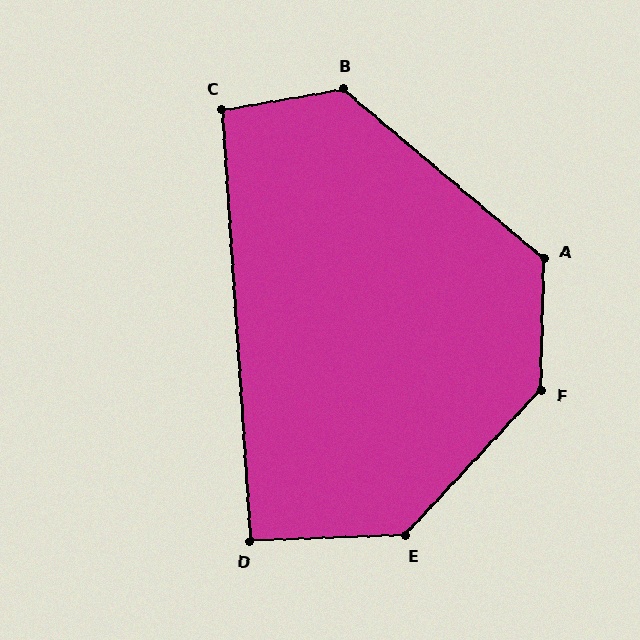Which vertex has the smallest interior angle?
D, at approximately 92 degrees.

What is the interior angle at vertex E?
Approximately 135 degrees (obtuse).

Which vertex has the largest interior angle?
F, at approximately 138 degrees.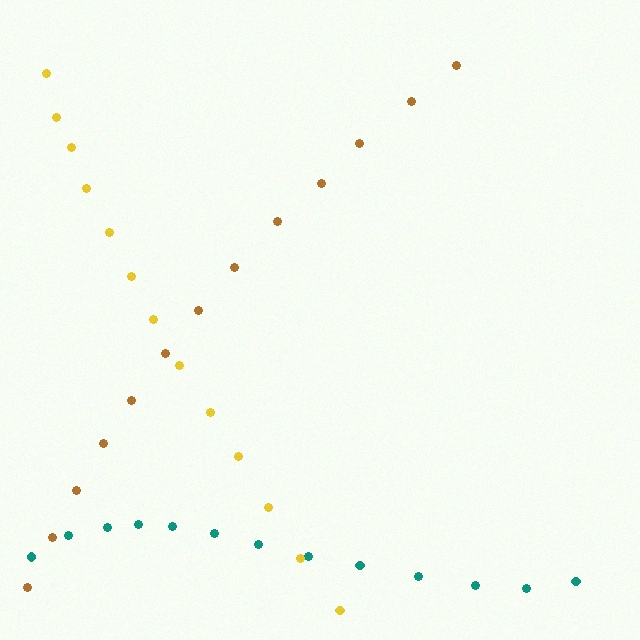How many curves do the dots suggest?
There are 3 distinct paths.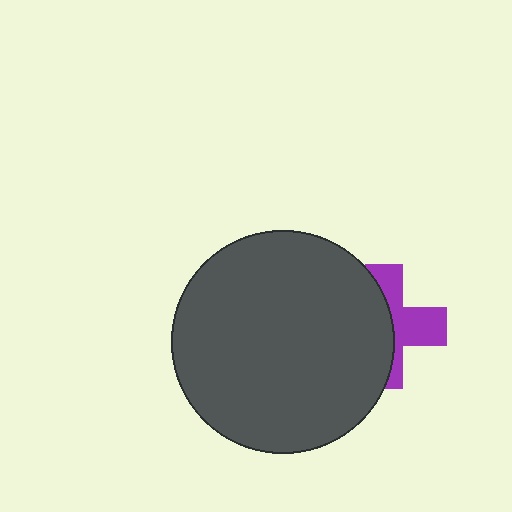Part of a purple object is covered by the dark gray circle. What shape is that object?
It is a cross.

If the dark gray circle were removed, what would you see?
You would see the complete purple cross.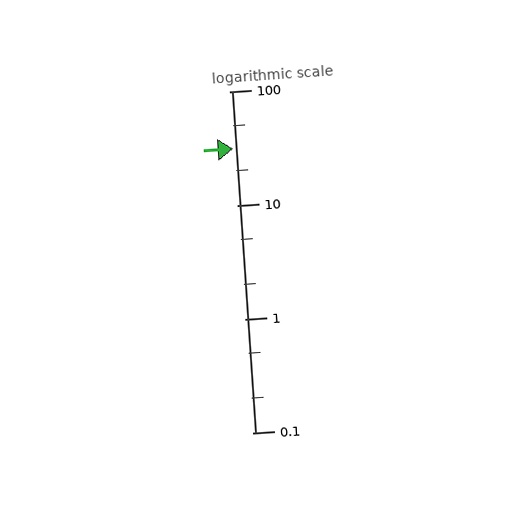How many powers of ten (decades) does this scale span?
The scale spans 3 decades, from 0.1 to 100.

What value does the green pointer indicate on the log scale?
The pointer indicates approximately 31.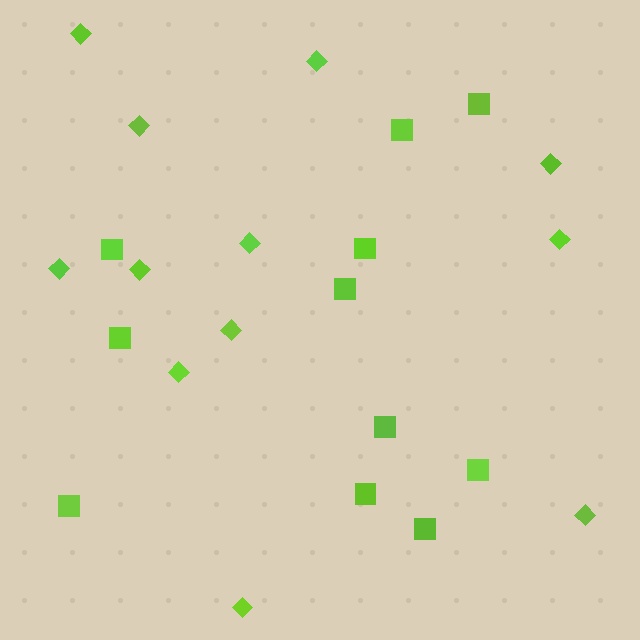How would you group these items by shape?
There are 2 groups: one group of squares (11) and one group of diamonds (12).